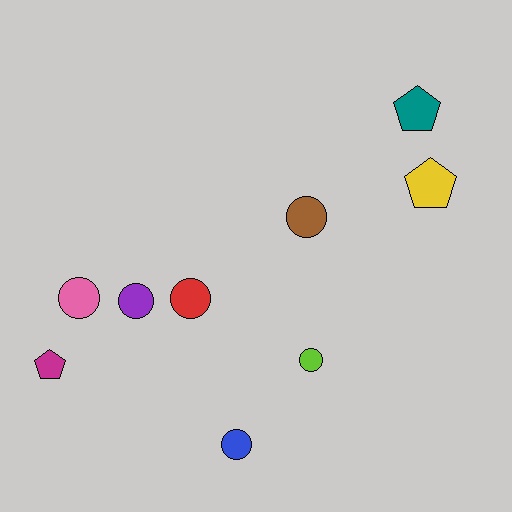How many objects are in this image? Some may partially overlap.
There are 9 objects.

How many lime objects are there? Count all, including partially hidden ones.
There is 1 lime object.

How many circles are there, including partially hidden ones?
There are 6 circles.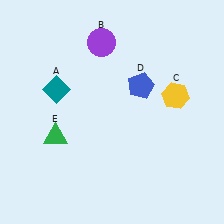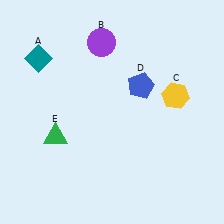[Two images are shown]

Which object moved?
The teal diamond (A) moved up.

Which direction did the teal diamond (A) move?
The teal diamond (A) moved up.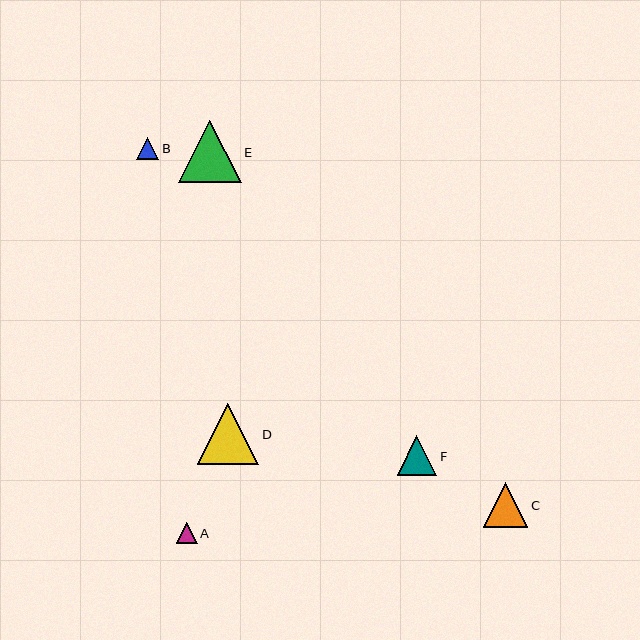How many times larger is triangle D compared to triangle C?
Triangle D is approximately 1.4 times the size of triangle C.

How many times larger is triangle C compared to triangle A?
Triangle C is approximately 2.2 times the size of triangle A.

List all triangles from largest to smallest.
From largest to smallest: E, D, C, F, B, A.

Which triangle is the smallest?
Triangle A is the smallest with a size of approximately 21 pixels.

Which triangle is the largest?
Triangle E is the largest with a size of approximately 63 pixels.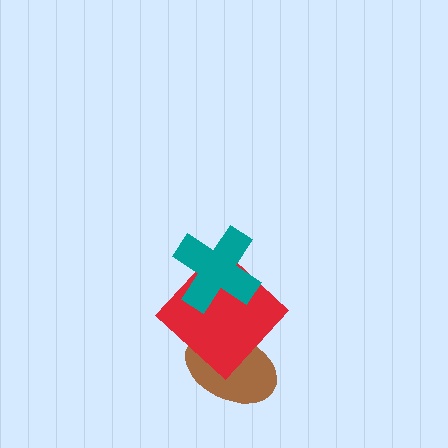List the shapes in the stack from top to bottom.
From top to bottom: the teal cross, the red diamond, the brown ellipse.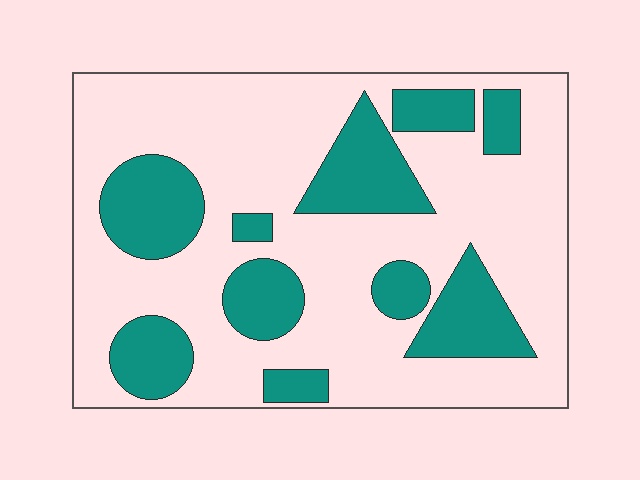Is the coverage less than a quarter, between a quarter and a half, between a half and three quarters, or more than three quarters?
Between a quarter and a half.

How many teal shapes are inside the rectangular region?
10.